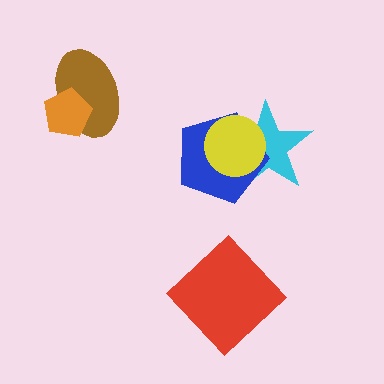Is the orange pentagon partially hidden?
No, no other shape covers it.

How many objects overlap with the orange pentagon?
1 object overlaps with the orange pentagon.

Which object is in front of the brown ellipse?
The orange pentagon is in front of the brown ellipse.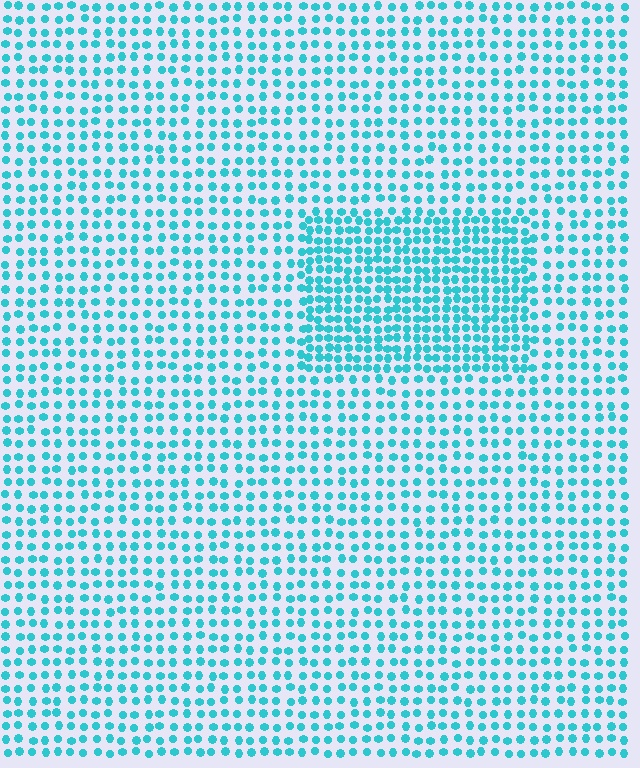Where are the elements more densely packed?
The elements are more densely packed inside the rectangle boundary.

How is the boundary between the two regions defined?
The boundary is defined by a change in element density (approximately 1.7x ratio). All elements are the same color, size, and shape.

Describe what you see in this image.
The image contains small cyan elements arranged at two different densities. A rectangle-shaped region is visible where the elements are more densely packed than the surrounding area.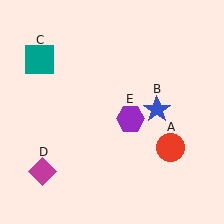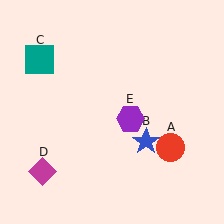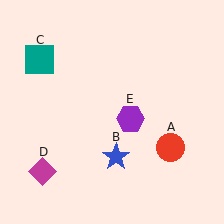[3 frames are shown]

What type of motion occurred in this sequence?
The blue star (object B) rotated clockwise around the center of the scene.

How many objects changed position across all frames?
1 object changed position: blue star (object B).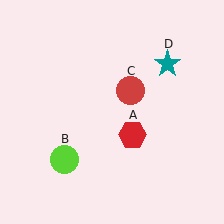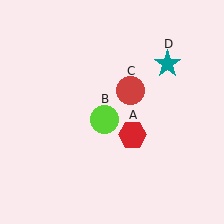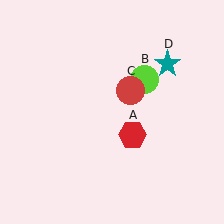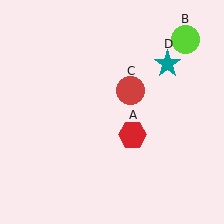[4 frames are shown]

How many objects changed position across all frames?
1 object changed position: lime circle (object B).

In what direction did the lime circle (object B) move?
The lime circle (object B) moved up and to the right.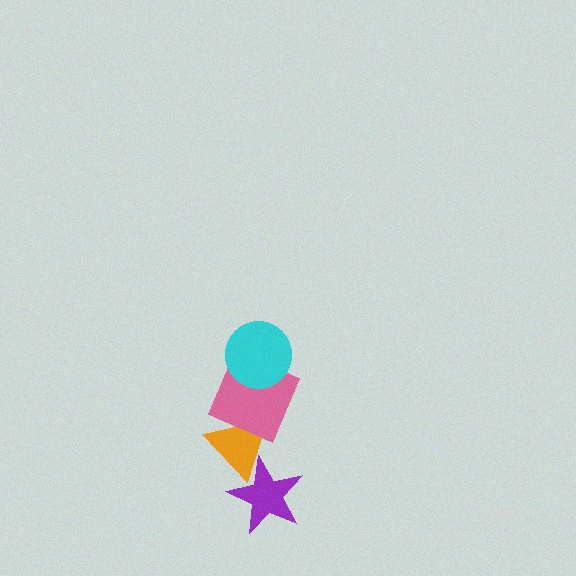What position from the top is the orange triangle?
The orange triangle is 3rd from the top.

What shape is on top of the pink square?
The cyan circle is on top of the pink square.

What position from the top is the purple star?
The purple star is 4th from the top.